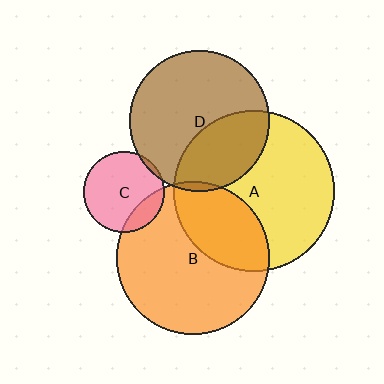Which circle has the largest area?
Circle A (yellow).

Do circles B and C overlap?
Yes.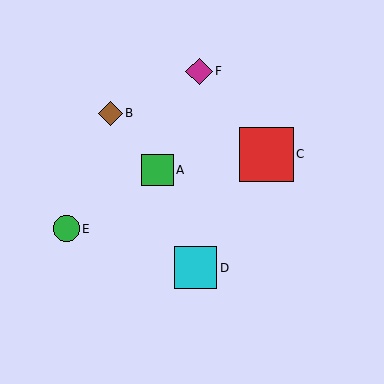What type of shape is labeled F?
Shape F is a magenta diamond.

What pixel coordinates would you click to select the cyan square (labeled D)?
Click at (195, 268) to select the cyan square D.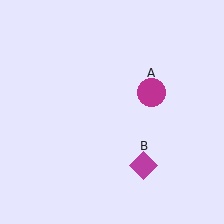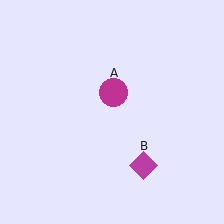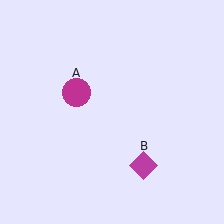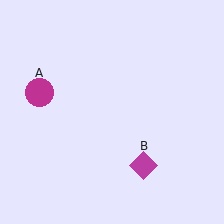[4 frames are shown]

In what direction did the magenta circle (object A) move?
The magenta circle (object A) moved left.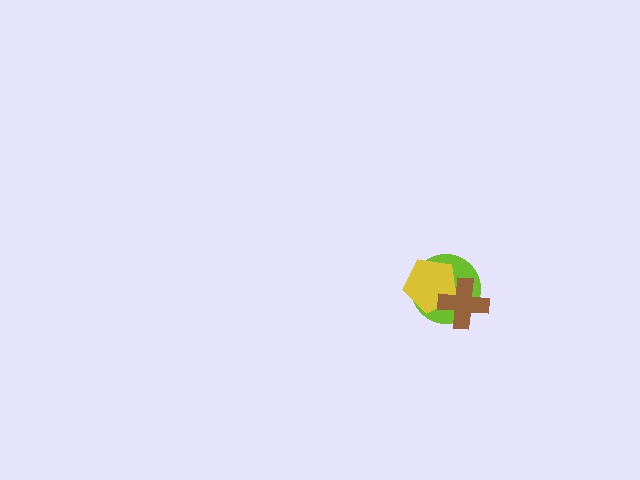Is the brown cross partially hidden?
No, no other shape covers it.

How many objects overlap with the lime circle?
2 objects overlap with the lime circle.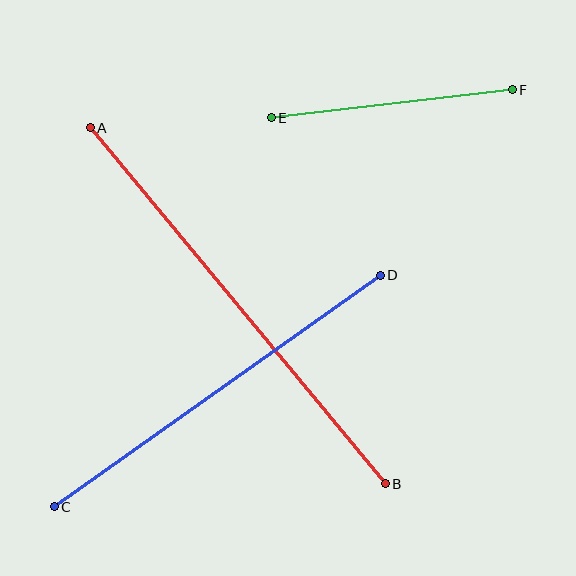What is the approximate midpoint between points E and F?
The midpoint is at approximately (392, 104) pixels.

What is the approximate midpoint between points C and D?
The midpoint is at approximately (217, 391) pixels.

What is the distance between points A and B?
The distance is approximately 462 pixels.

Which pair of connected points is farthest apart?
Points A and B are farthest apart.